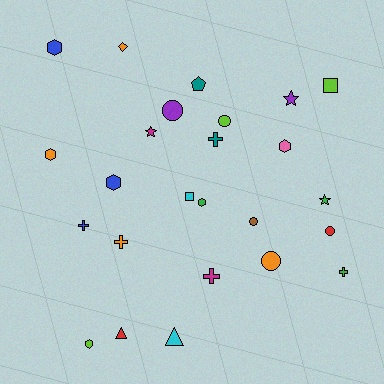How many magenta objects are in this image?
There are 2 magenta objects.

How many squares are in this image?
There are 2 squares.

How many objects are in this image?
There are 25 objects.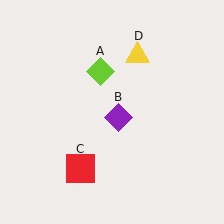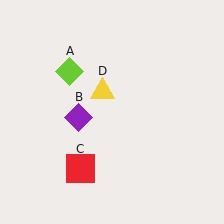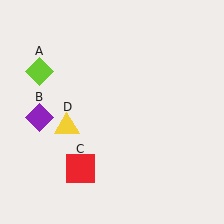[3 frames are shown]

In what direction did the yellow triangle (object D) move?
The yellow triangle (object D) moved down and to the left.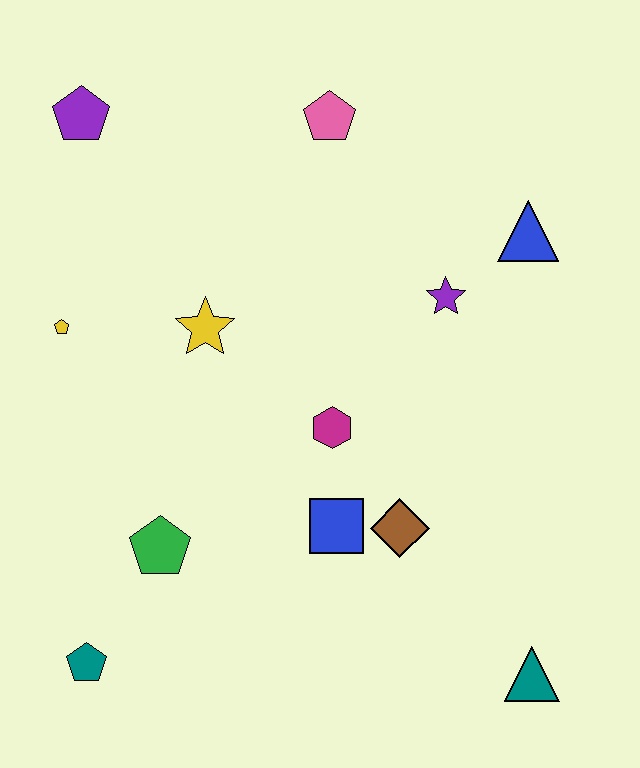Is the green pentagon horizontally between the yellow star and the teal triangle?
No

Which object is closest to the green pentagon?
The teal pentagon is closest to the green pentagon.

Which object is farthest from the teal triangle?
The purple pentagon is farthest from the teal triangle.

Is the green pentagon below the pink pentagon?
Yes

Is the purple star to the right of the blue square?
Yes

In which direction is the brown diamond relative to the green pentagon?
The brown diamond is to the right of the green pentagon.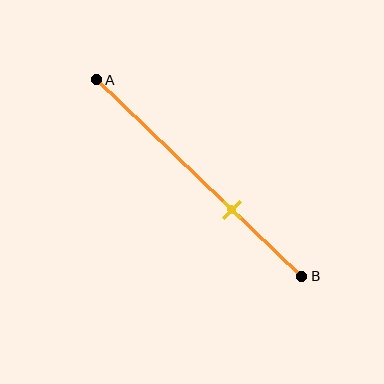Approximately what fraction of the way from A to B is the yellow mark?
The yellow mark is approximately 65% of the way from A to B.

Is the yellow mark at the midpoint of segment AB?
No, the mark is at about 65% from A, not at the 50% midpoint.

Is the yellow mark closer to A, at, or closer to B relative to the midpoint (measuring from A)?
The yellow mark is closer to point B than the midpoint of segment AB.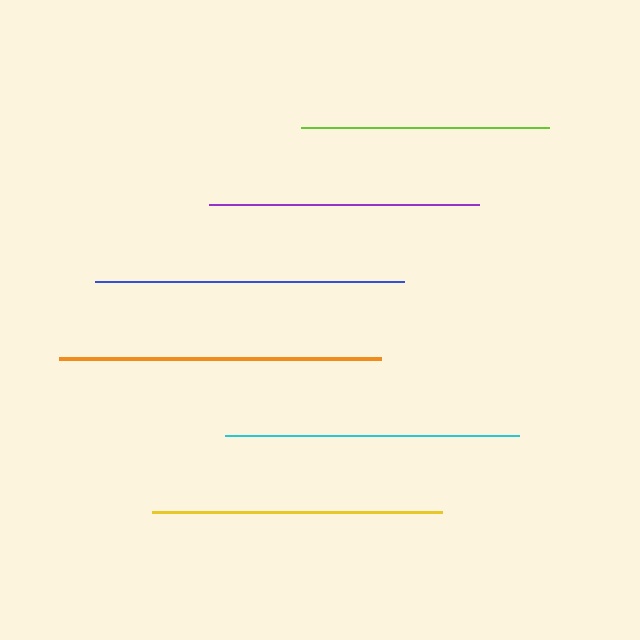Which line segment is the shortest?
The lime line is the shortest at approximately 247 pixels.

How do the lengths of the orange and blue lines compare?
The orange and blue lines are approximately the same length.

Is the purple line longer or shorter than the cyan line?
The cyan line is longer than the purple line.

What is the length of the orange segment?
The orange segment is approximately 322 pixels long.